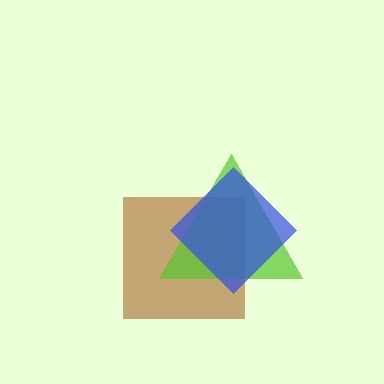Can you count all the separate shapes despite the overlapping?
Yes, there are 3 separate shapes.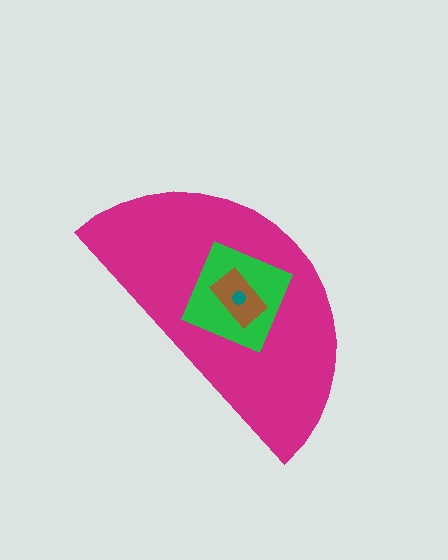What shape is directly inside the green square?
The brown rectangle.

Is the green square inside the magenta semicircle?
Yes.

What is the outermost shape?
The magenta semicircle.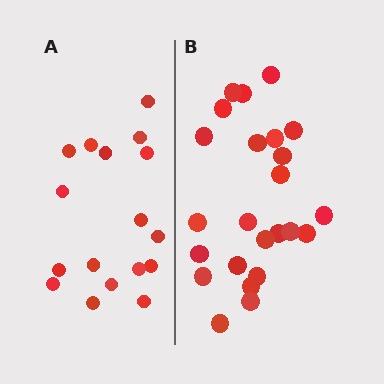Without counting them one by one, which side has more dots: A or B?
Region B (the right region) has more dots.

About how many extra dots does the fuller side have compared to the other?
Region B has roughly 8 or so more dots than region A.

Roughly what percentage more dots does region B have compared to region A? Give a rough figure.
About 40% more.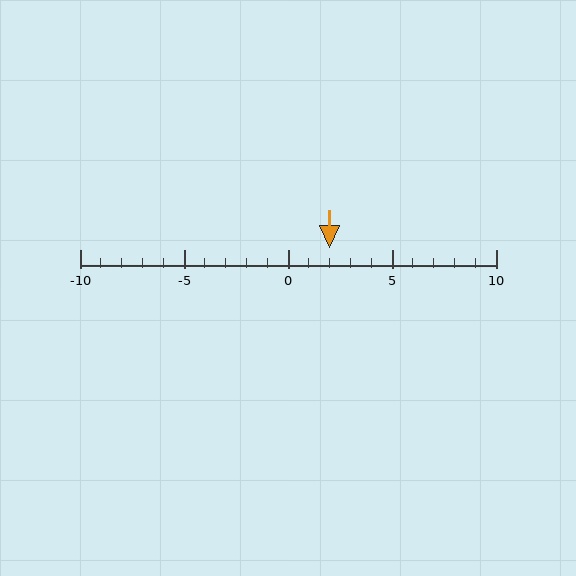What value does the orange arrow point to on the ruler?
The orange arrow points to approximately 2.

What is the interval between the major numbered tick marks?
The major tick marks are spaced 5 units apart.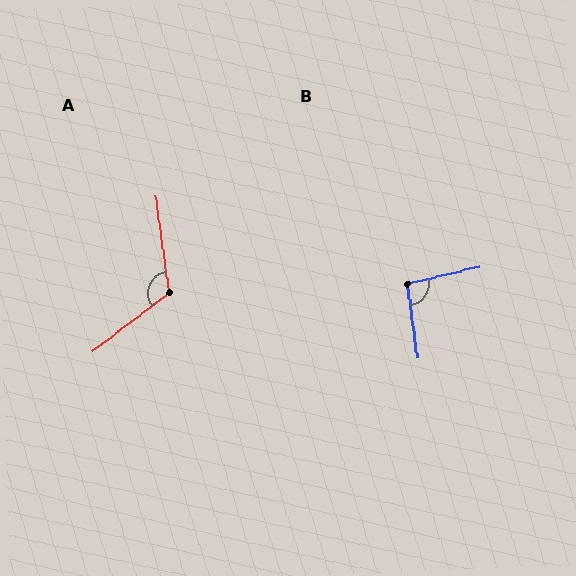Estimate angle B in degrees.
Approximately 95 degrees.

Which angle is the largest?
A, at approximately 120 degrees.